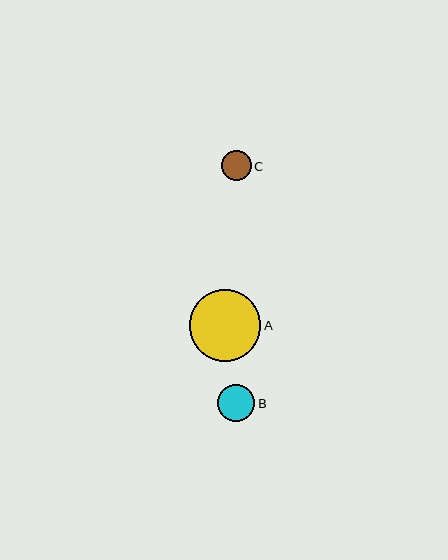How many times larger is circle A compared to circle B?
Circle A is approximately 1.9 times the size of circle B.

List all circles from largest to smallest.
From largest to smallest: A, B, C.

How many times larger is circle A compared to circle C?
Circle A is approximately 2.4 times the size of circle C.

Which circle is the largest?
Circle A is the largest with a size of approximately 71 pixels.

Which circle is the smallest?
Circle C is the smallest with a size of approximately 30 pixels.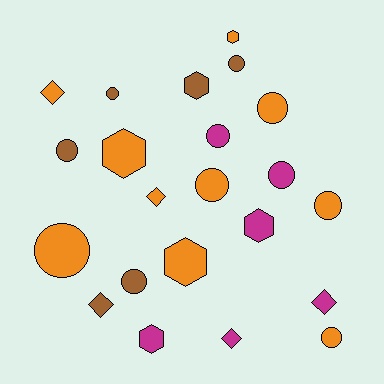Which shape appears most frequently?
Circle, with 11 objects.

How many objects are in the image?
There are 22 objects.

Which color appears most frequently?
Orange, with 10 objects.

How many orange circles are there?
There are 5 orange circles.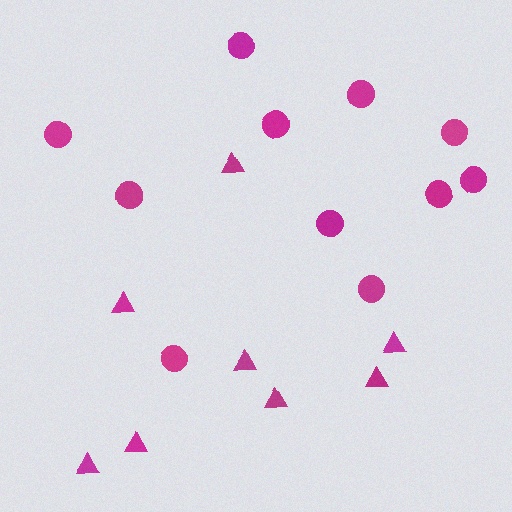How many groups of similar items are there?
There are 2 groups: one group of triangles (8) and one group of circles (11).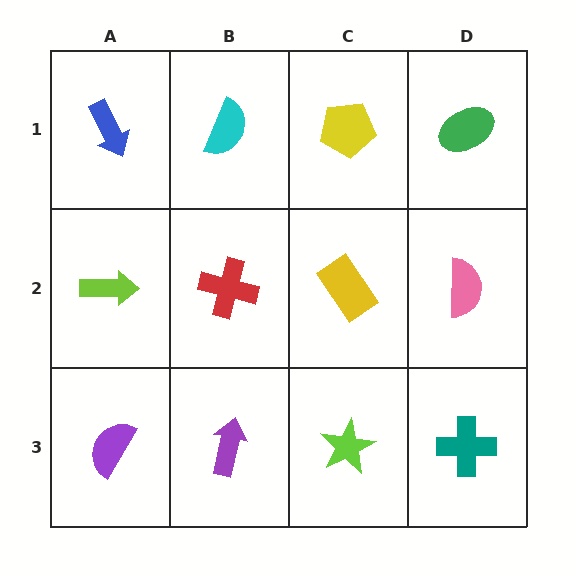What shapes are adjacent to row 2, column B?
A cyan semicircle (row 1, column B), a purple arrow (row 3, column B), a lime arrow (row 2, column A), a yellow rectangle (row 2, column C).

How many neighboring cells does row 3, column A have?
2.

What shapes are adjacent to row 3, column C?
A yellow rectangle (row 2, column C), a purple arrow (row 3, column B), a teal cross (row 3, column D).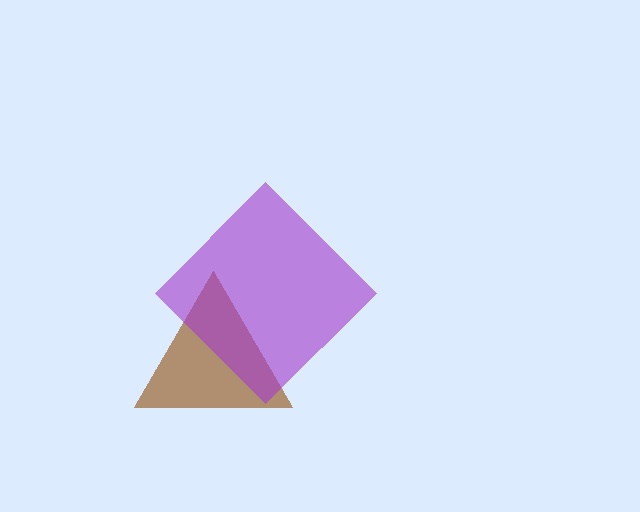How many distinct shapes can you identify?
There are 2 distinct shapes: a brown triangle, a purple diamond.